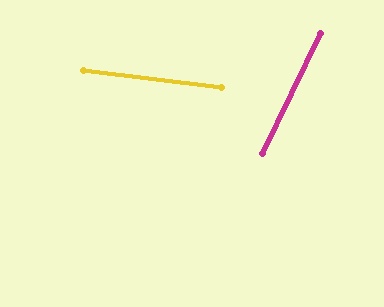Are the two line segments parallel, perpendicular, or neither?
Neither parallel nor perpendicular — they differ by about 71°.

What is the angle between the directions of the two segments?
Approximately 71 degrees.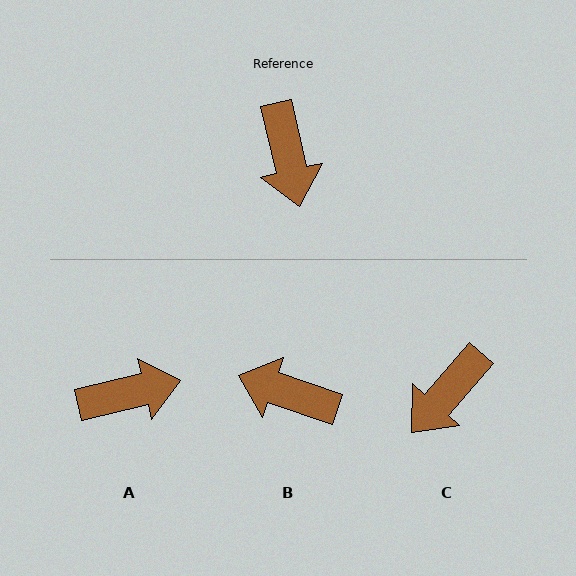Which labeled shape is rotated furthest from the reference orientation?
B, about 122 degrees away.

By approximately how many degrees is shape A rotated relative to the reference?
Approximately 90 degrees counter-clockwise.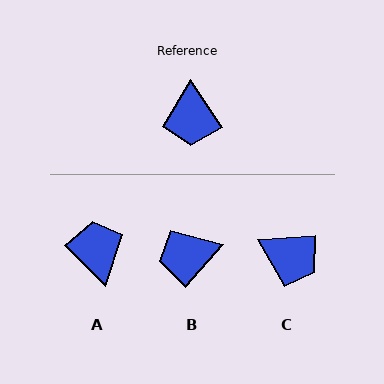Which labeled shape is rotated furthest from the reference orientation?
A, about 168 degrees away.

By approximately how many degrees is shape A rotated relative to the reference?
Approximately 168 degrees clockwise.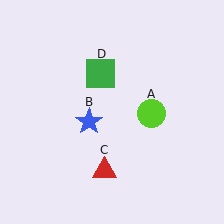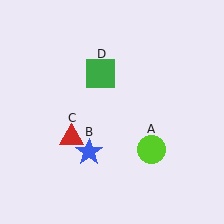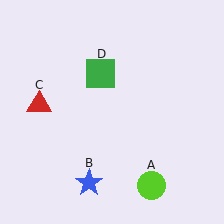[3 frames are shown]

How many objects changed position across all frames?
3 objects changed position: lime circle (object A), blue star (object B), red triangle (object C).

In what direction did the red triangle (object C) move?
The red triangle (object C) moved up and to the left.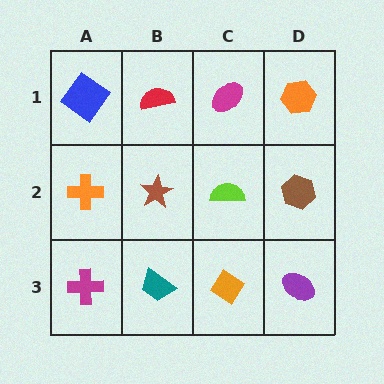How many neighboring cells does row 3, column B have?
3.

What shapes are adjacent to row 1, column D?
A brown hexagon (row 2, column D), a magenta ellipse (row 1, column C).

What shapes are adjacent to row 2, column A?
A blue diamond (row 1, column A), a magenta cross (row 3, column A), a brown star (row 2, column B).